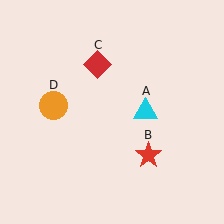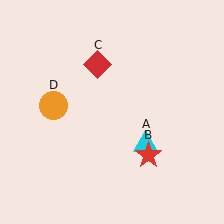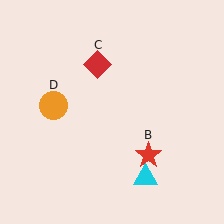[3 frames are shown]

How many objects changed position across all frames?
1 object changed position: cyan triangle (object A).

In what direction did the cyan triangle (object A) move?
The cyan triangle (object A) moved down.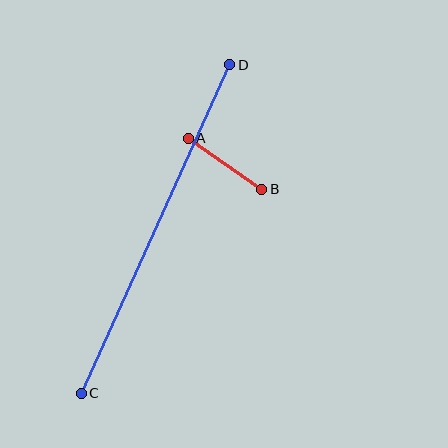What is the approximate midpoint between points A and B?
The midpoint is at approximately (225, 164) pixels.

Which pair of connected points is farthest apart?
Points C and D are farthest apart.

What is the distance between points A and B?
The distance is approximately 90 pixels.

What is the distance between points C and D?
The distance is approximately 361 pixels.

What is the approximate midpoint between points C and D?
The midpoint is at approximately (156, 229) pixels.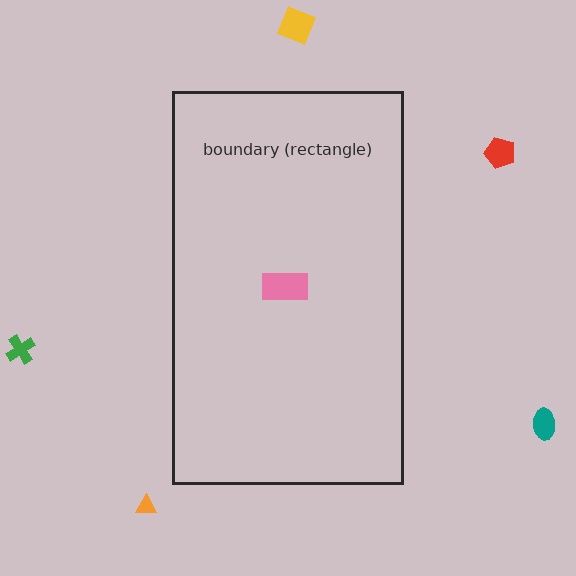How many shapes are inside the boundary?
1 inside, 5 outside.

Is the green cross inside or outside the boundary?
Outside.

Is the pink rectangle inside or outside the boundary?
Inside.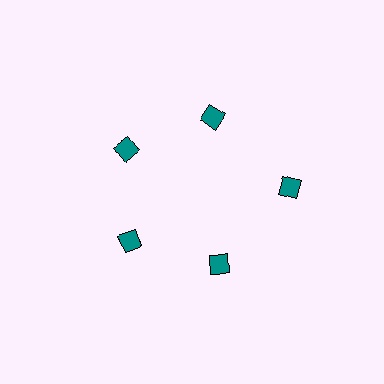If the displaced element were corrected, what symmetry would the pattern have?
It would have 5-fold rotational symmetry — the pattern would map onto itself every 72 degrees.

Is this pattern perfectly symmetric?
No. The 5 teal diamonds are arranged in a ring, but one element near the 3 o'clock position is pushed outward from the center, breaking the 5-fold rotational symmetry.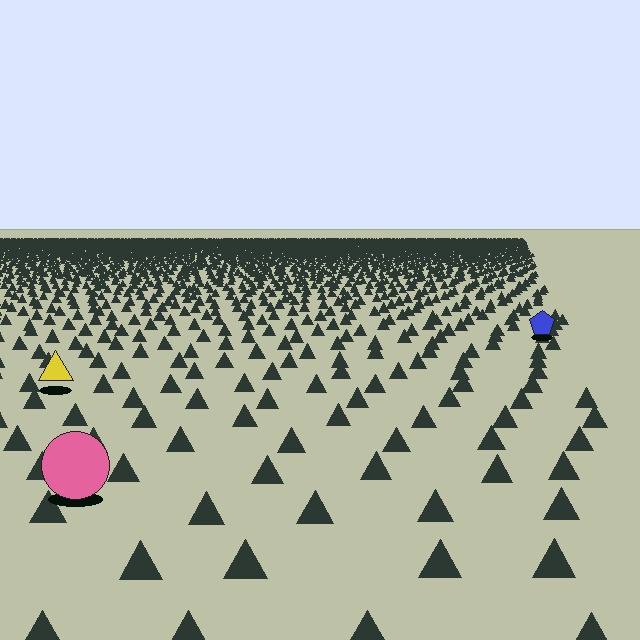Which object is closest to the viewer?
The pink circle is closest. The texture marks near it are larger and more spread out.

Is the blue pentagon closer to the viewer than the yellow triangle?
No. The yellow triangle is closer — you can tell from the texture gradient: the ground texture is coarser near it.